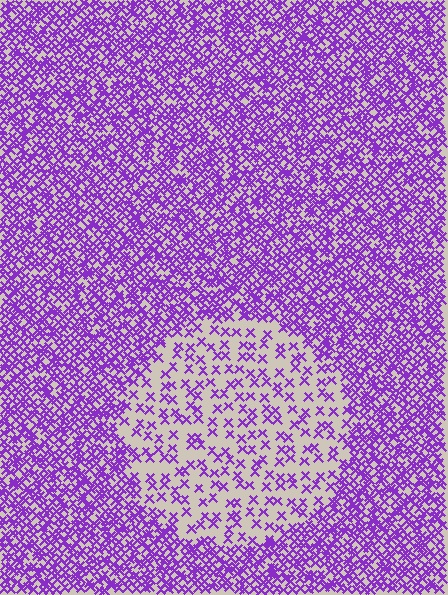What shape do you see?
I see a circle.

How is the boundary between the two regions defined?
The boundary is defined by a change in element density (approximately 2.8x ratio). All elements are the same color, size, and shape.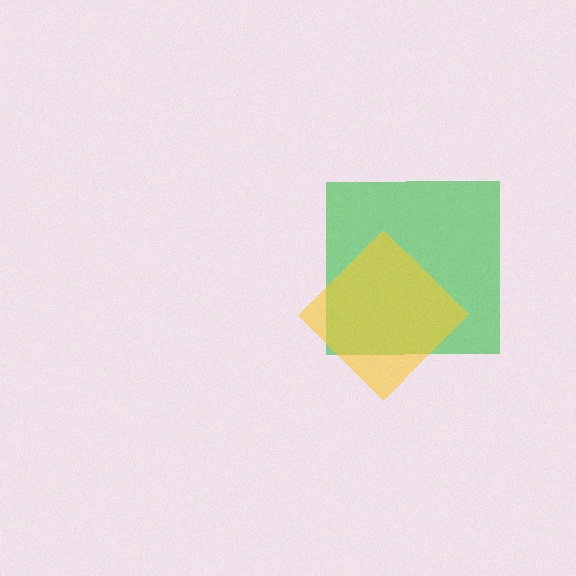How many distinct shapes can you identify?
There are 2 distinct shapes: a green square, a yellow diamond.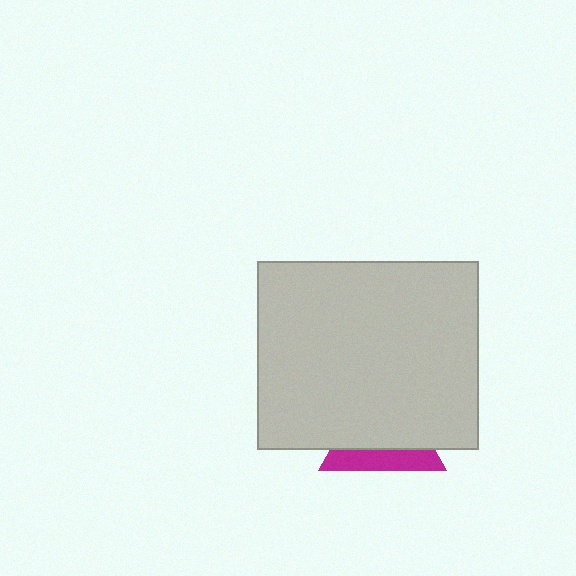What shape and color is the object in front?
The object in front is a light gray rectangle.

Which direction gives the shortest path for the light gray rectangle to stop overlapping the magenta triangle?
Moving up gives the shortest separation.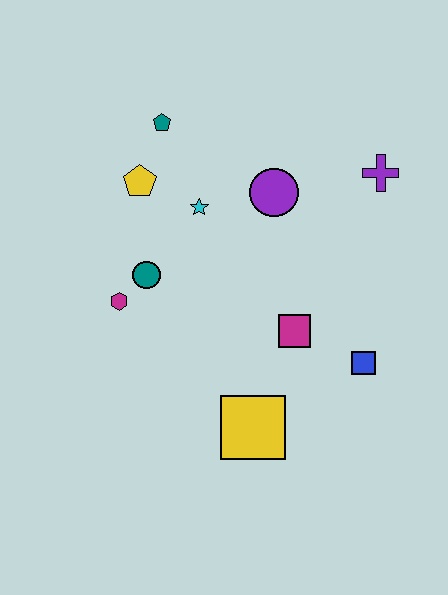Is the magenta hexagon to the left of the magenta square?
Yes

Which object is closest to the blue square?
The magenta square is closest to the blue square.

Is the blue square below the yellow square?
No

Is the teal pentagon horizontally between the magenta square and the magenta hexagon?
Yes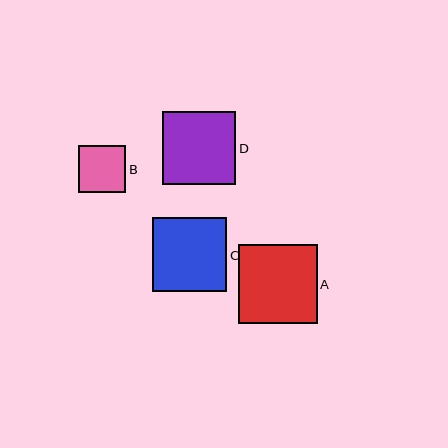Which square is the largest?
Square A is the largest with a size of approximately 79 pixels.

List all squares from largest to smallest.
From largest to smallest: A, C, D, B.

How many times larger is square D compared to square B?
Square D is approximately 1.6 times the size of square B.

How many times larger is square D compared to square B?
Square D is approximately 1.6 times the size of square B.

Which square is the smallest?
Square B is the smallest with a size of approximately 47 pixels.